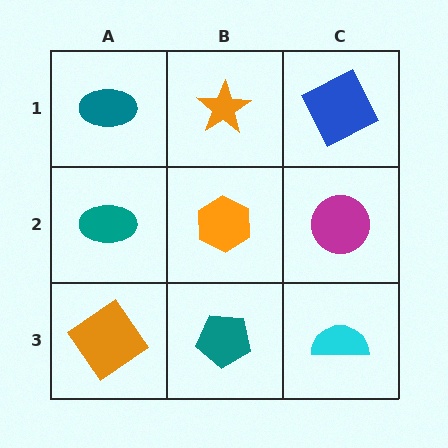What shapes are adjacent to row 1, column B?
An orange hexagon (row 2, column B), a teal ellipse (row 1, column A), a blue square (row 1, column C).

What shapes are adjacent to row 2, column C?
A blue square (row 1, column C), a cyan semicircle (row 3, column C), an orange hexagon (row 2, column B).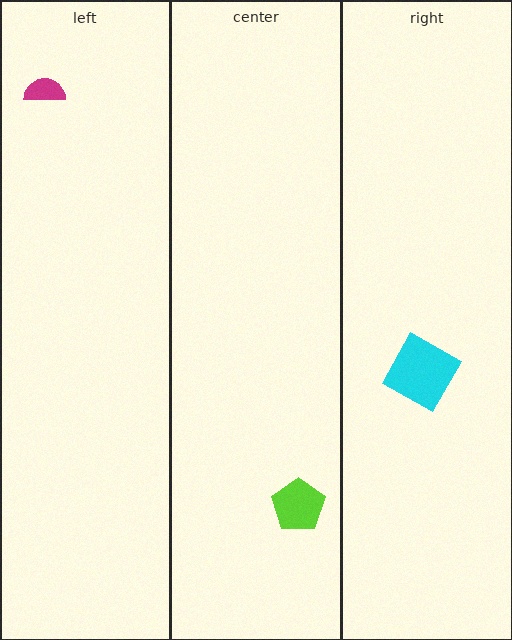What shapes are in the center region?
The lime pentagon.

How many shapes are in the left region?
1.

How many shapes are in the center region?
1.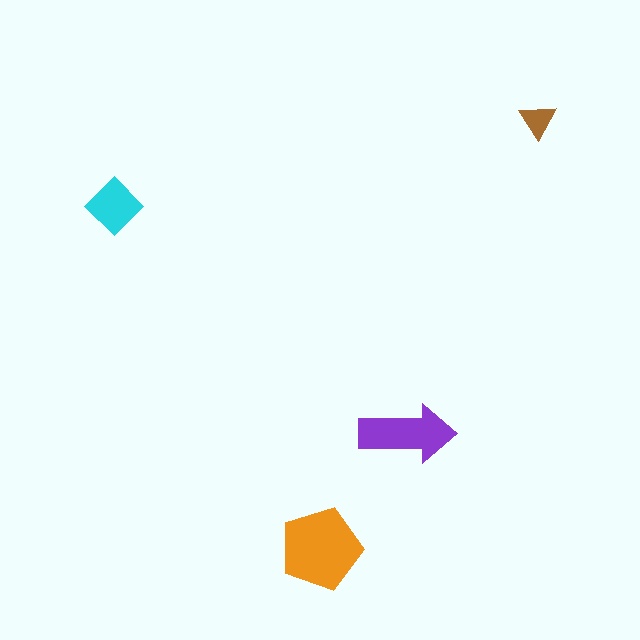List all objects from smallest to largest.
The brown triangle, the cyan diamond, the purple arrow, the orange pentagon.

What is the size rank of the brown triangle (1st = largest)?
4th.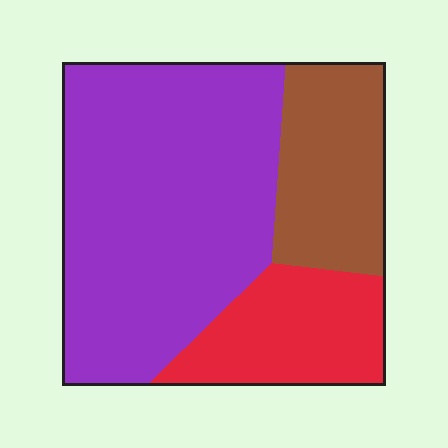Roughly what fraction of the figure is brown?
Brown takes up about one fifth (1/5) of the figure.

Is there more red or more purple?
Purple.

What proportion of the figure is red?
Red takes up less than a quarter of the figure.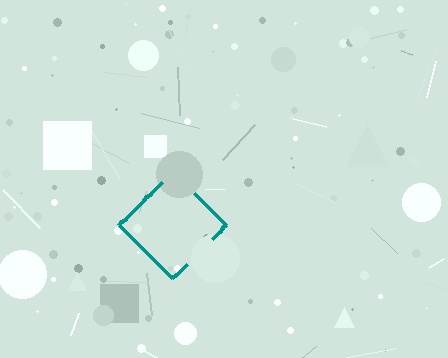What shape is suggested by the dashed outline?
The dashed outline suggests a diamond.